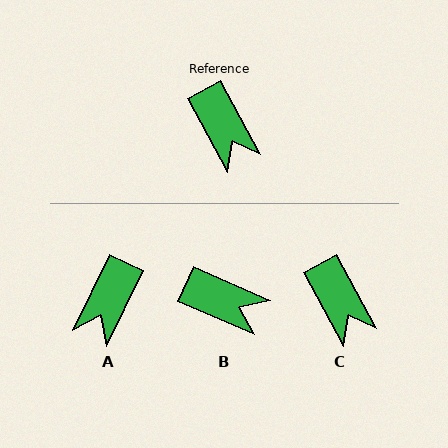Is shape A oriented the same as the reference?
No, it is off by about 54 degrees.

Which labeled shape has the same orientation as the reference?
C.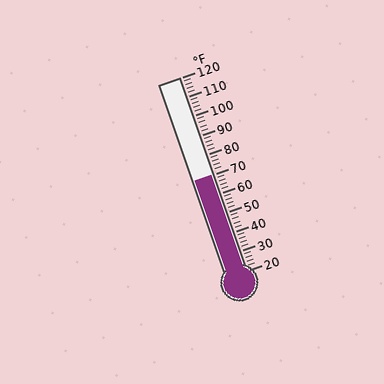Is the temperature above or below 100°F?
The temperature is below 100°F.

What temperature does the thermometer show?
The thermometer shows approximately 70°F.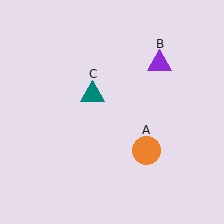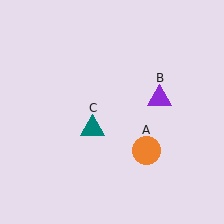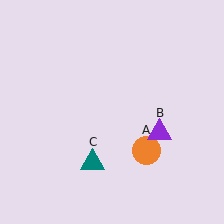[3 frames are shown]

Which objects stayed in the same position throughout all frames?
Orange circle (object A) remained stationary.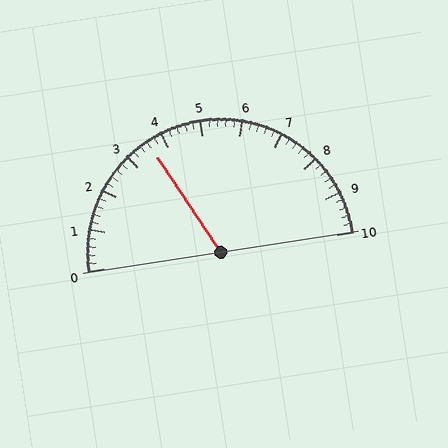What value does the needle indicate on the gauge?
The needle indicates approximately 3.6.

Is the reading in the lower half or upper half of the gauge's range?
The reading is in the lower half of the range (0 to 10).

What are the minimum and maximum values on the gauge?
The gauge ranges from 0 to 10.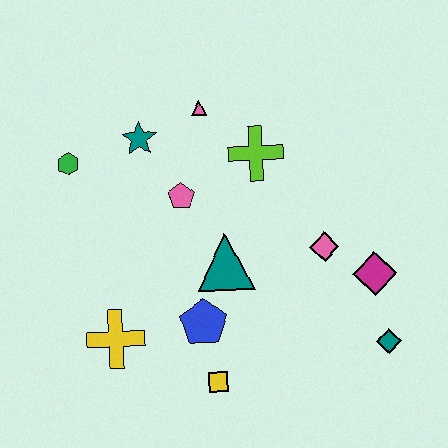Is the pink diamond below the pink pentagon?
Yes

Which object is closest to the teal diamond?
The magenta diamond is closest to the teal diamond.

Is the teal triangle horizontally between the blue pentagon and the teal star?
No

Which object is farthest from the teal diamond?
The green hexagon is farthest from the teal diamond.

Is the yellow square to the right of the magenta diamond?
No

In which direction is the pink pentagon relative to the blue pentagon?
The pink pentagon is above the blue pentagon.